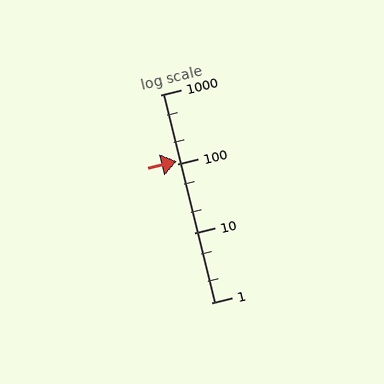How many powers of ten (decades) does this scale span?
The scale spans 3 decades, from 1 to 1000.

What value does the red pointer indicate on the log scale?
The pointer indicates approximately 110.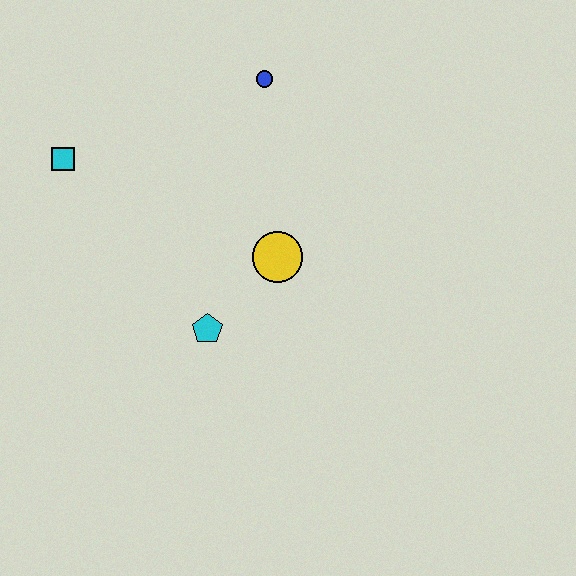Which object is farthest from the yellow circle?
The cyan square is farthest from the yellow circle.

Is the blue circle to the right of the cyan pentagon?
Yes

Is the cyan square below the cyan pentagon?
No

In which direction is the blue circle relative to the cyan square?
The blue circle is to the right of the cyan square.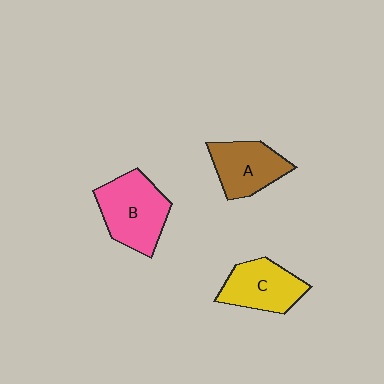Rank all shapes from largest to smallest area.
From largest to smallest: B (pink), C (yellow), A (brown).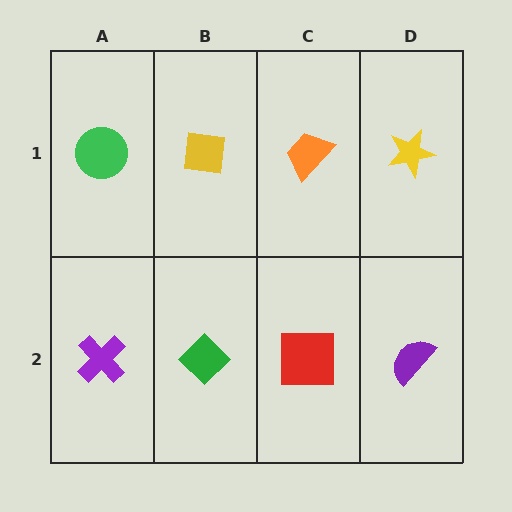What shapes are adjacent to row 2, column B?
A yellow square (row 1, column B), a purple cross (row 2, column A), a red square (row 2, column C).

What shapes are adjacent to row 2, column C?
An orange trapezoid (row 1, column C), a green diamond (row 2, column B), a purple semicircle (row 2, column D).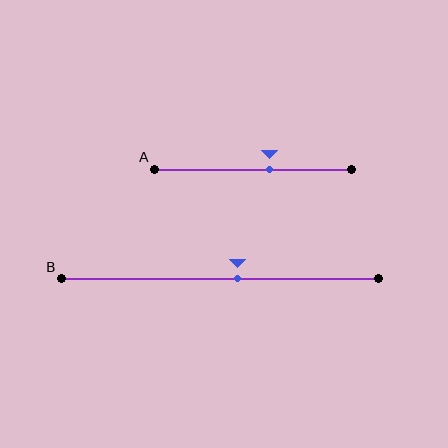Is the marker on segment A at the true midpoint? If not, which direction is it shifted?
No, the marker on segment A is shifted to the right by about 9% of the segment length.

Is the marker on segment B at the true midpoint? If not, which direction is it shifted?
No, the marker on segment B is shifted to the right by about 5% of the segment length.